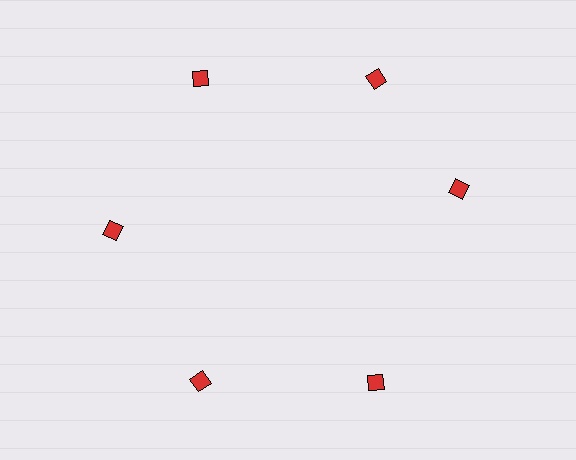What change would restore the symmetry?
The symmetry would be restored by rotating it back into even spacing with its neighbors so that all 6 diamonds sit at equal angles and equal distance from the center.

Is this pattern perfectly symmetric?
No. The 6 red diamonds are arranged in a ring, but one element near the 3 o'clock position is rotated out of alignment along the ring, breaking the 6-fold rotational symmetry.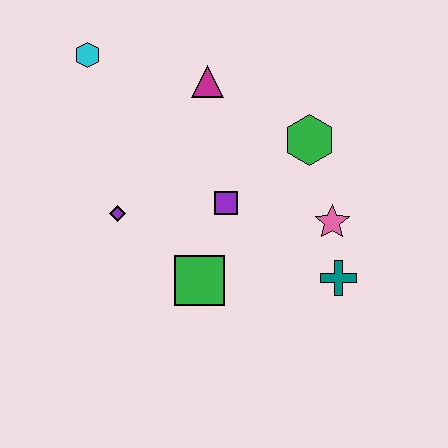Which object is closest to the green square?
The purple square is closest to the green square.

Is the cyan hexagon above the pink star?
Yes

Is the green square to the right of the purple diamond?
Yes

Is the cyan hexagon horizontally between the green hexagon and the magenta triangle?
No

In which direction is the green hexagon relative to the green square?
The green hexagon is above the green square.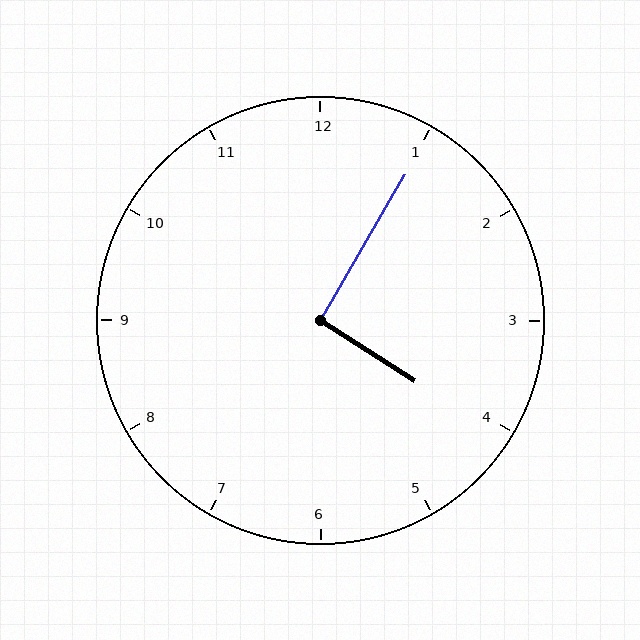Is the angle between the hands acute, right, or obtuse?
It is right.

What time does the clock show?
4:05.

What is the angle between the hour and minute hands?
Approximately 92 degrees.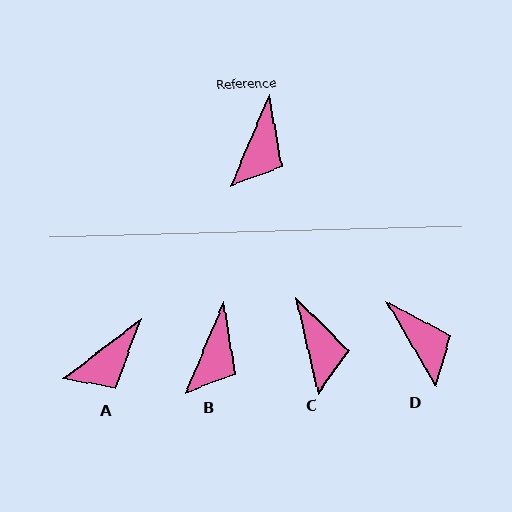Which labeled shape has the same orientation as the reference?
B.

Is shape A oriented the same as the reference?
No, it is off by about 30 degrees.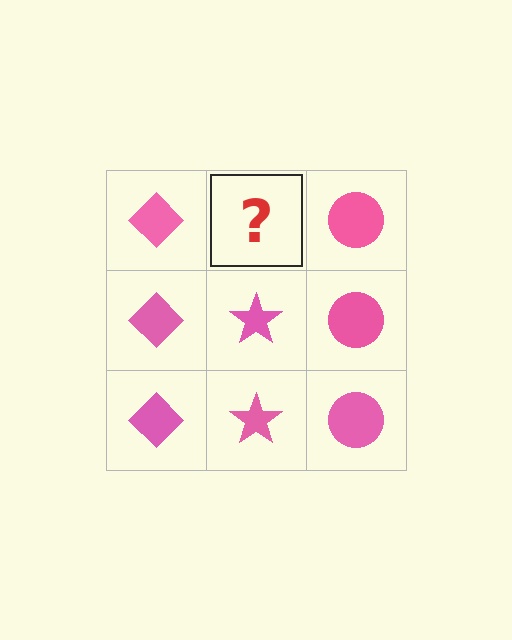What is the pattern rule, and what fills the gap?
The rule is that each column has a consistent shape. The gap should be filled with a pink star.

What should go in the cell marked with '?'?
The missing cell should contain a pink star.